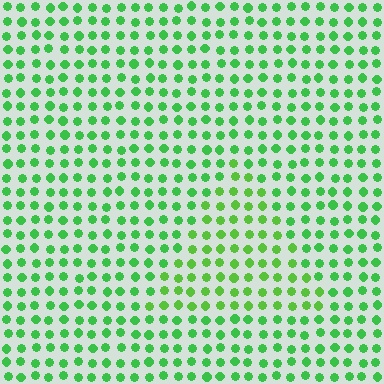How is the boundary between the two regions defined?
The boundary is defined purely by a slight shift in hue (about 19 degrees). Spacing, size, and orientation are identical on both sides.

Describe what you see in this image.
The image is filled with small green elements in a uniform arrangement. A triangle-shaped region is visible where the elements are tinted to a slightly different hue, forming a subtle color boundary.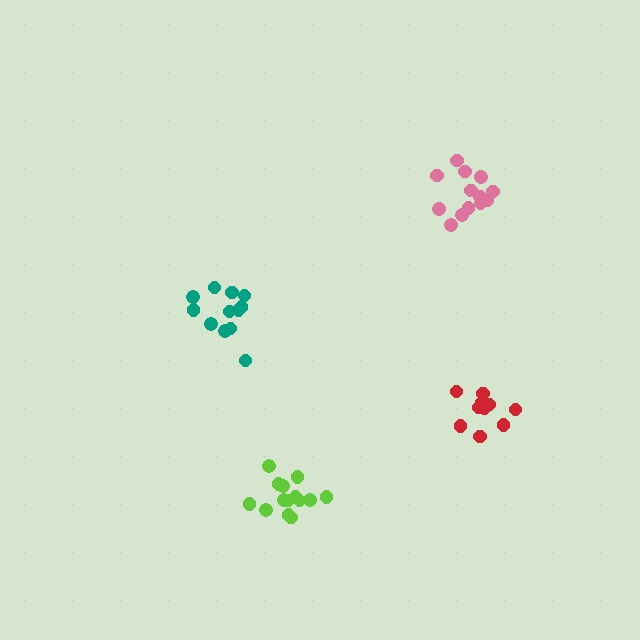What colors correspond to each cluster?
The clusters are colored: red, teal, lime, pink.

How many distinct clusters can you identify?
There are 4 distinct clusters.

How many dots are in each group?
Group 1: 10 dots, Group 2: 12 dots, Group 3: 14 dots, Group 4: 13 dots (49 total).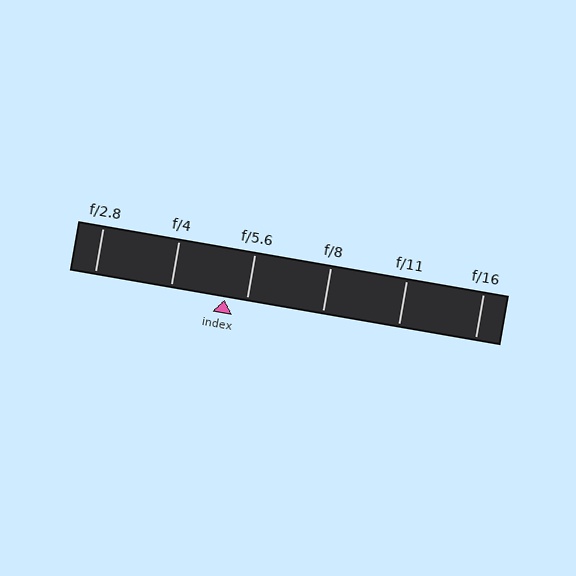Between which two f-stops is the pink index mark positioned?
The index mark is between f/4 and f/5.6.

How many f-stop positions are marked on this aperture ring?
There are 6 f-stop positions marked.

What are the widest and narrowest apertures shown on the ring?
The widest aperture shown is f/2.8 and the narrowest is f/16.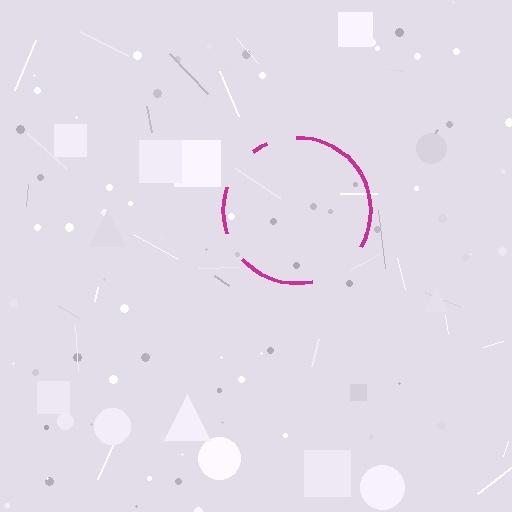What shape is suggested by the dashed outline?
The dashed outline suggests a circle.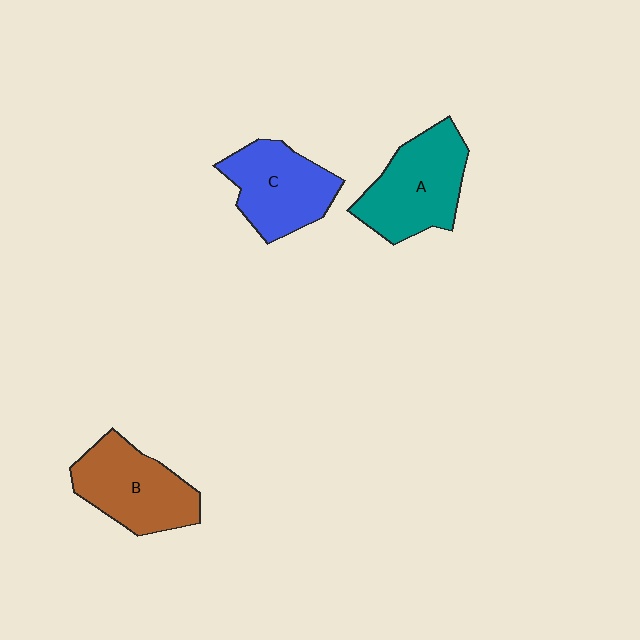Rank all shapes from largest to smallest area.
From largest to smallest: A (teal), B (brown), C (blue).